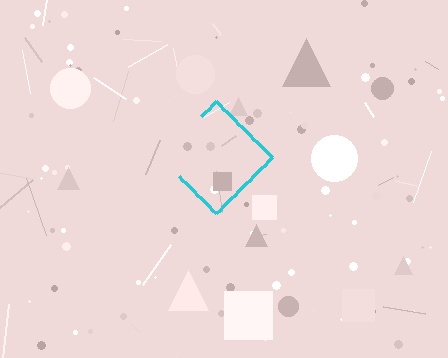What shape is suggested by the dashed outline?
The dashed outline suggests a diamond.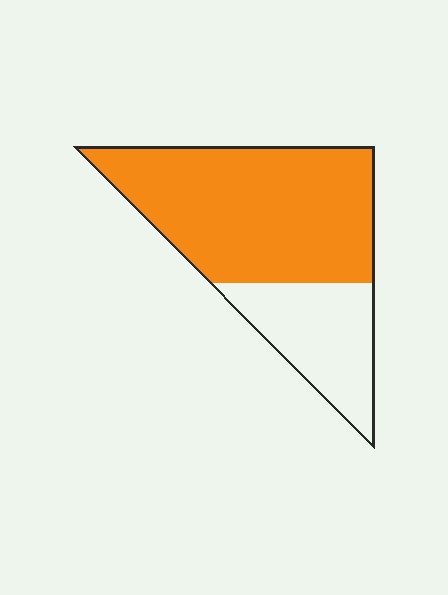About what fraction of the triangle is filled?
About two thirds (2/3).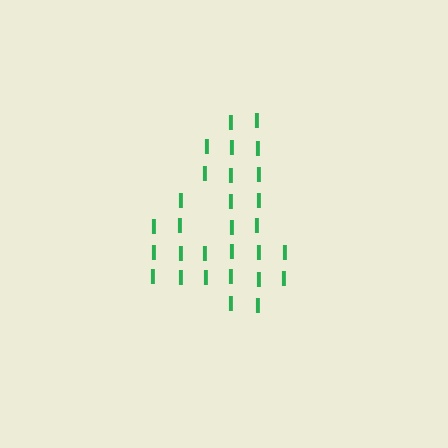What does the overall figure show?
The overall figure shows the digit 4.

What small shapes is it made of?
It is made of small letter I's.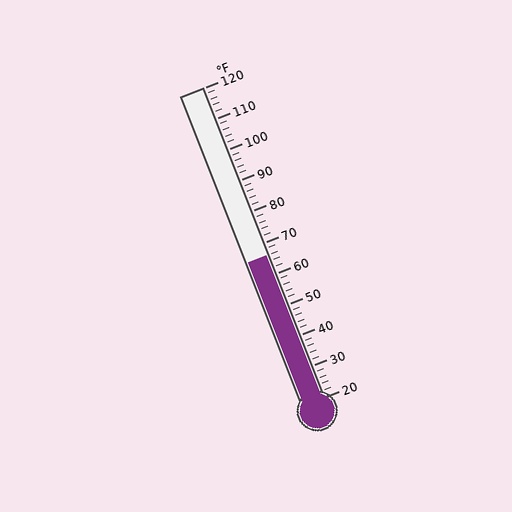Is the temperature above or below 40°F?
The temperature is above 40°F.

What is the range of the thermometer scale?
The thermometer scale ranges from 20°F to 120°F.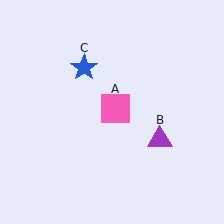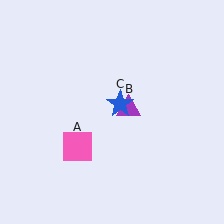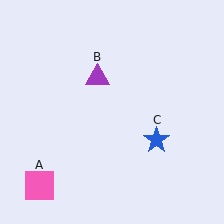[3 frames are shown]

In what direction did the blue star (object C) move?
The blue star (object C) moved down and to the right.